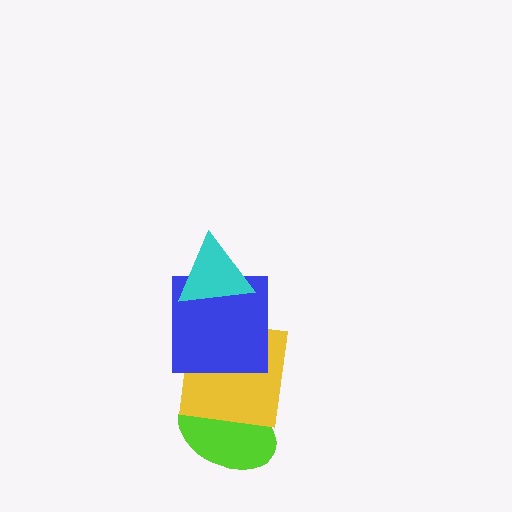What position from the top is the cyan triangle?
The cyan triangle is 1st from the top.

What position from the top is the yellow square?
The yellow square is 3rd from the top.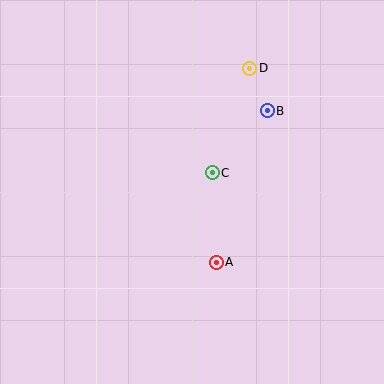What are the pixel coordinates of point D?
Point D is at (250, 68).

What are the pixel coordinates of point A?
Point A is at (216, 262).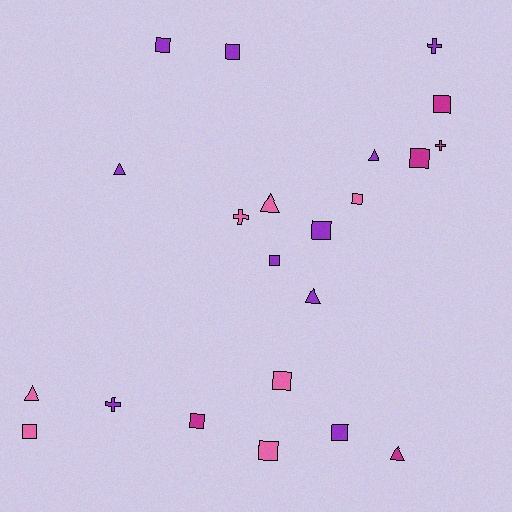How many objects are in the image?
There are 22 objects.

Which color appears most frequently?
Purple, with 10 objects.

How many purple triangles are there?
There are 3 purple triangles.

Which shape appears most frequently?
Square, with 12 objects.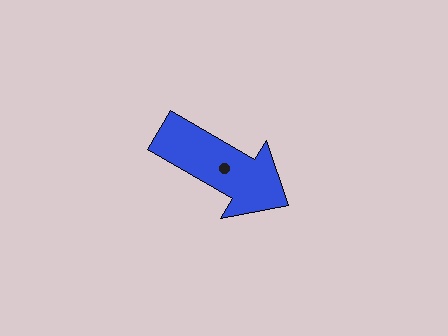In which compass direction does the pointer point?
Southeast.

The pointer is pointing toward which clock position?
Roughly 4 o'clock.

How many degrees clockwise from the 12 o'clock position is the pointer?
Approximately 120 degrees.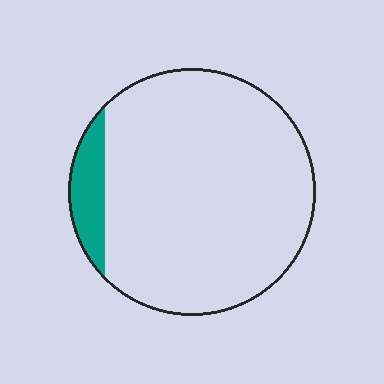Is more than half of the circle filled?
No.